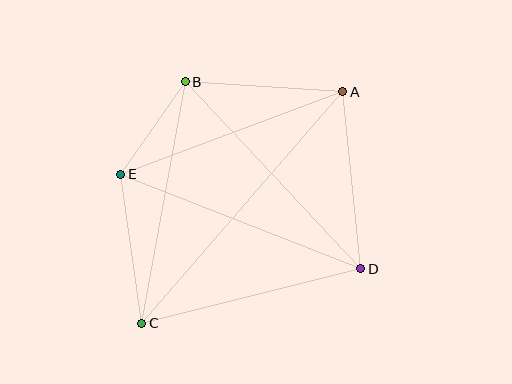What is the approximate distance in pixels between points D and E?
The distance between D and E is approximately 258 pixels.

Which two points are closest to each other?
Points B and E are closest to each other.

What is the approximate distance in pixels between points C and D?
The distance between C and D is approximately 226 pixels.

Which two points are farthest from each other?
Points A and C are farthest from each other.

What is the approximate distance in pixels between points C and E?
The distance between C and E is approximately 150 pixels.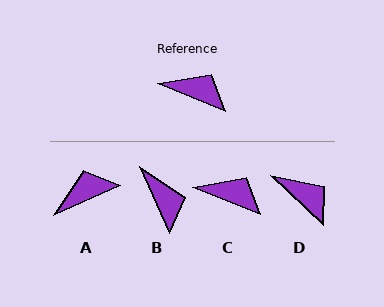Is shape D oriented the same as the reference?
No, it is off by about 22 degrees.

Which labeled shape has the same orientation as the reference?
C.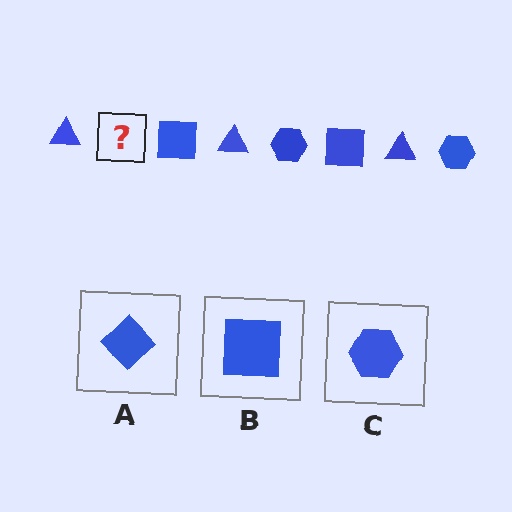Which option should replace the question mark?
Option C.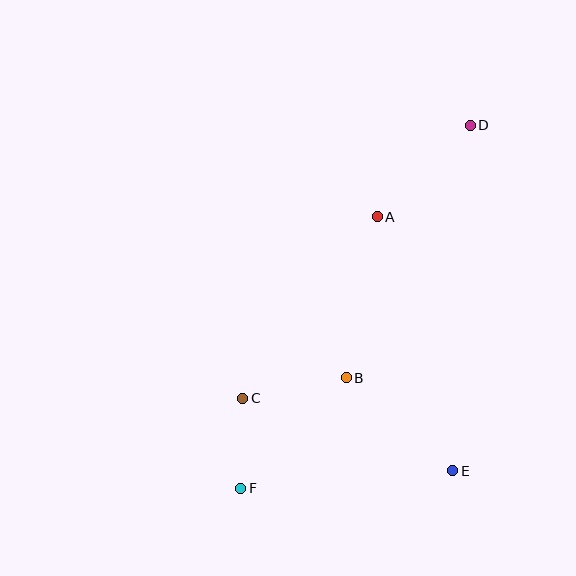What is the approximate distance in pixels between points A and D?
The distance between A and D is approximately 131 pixels.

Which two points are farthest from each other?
Points D and F are farthest from each other.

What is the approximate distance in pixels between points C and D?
The distance between C and D is approximately 355 pixels.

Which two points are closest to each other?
Points C and F are closest to each other.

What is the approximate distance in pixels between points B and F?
The distance between B and F is approximately 153 pixels.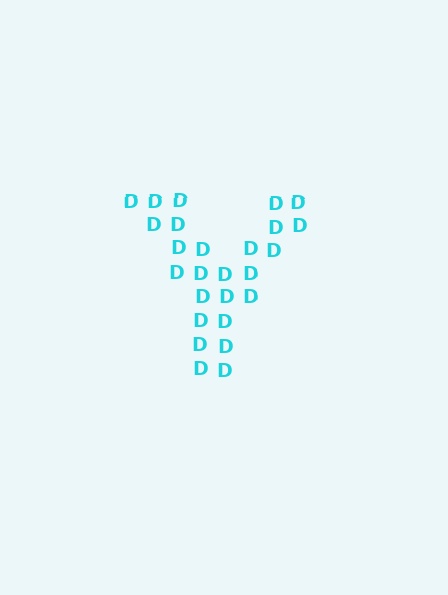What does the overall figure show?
The overall figure shows the letter Y.